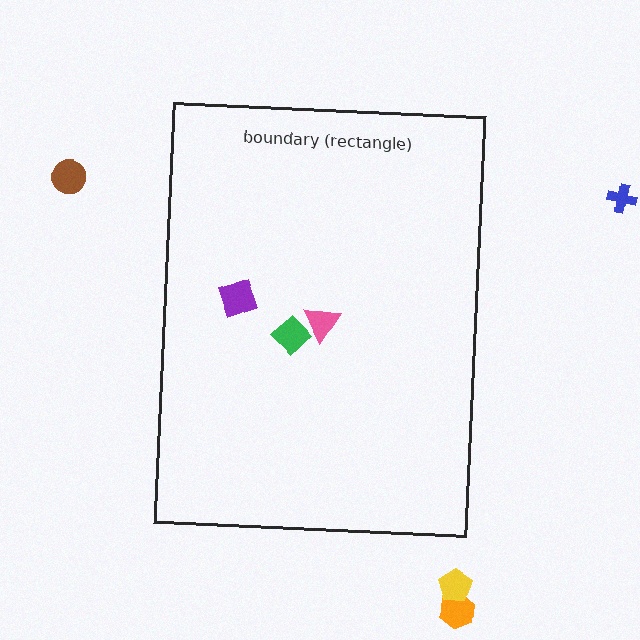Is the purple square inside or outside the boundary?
Inside.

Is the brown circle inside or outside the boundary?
Outside.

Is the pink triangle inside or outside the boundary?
Inside.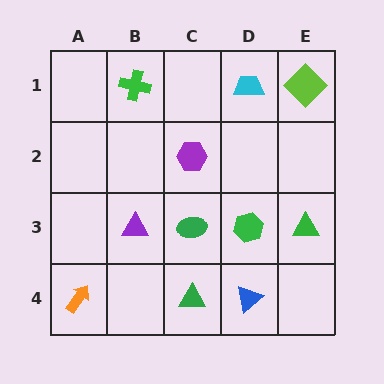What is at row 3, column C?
A green ellipse.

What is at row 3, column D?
A green hexagon.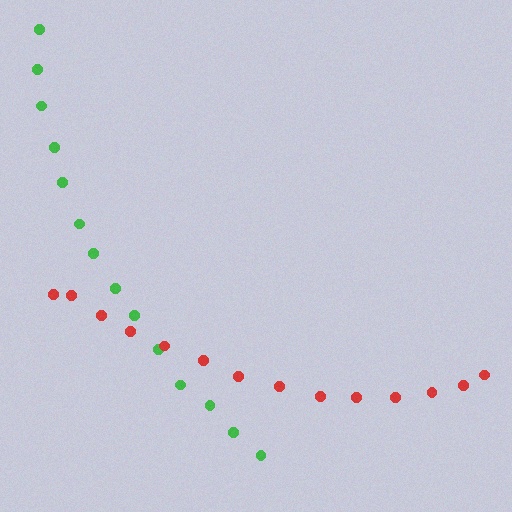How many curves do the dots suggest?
There are 2 distinct paths.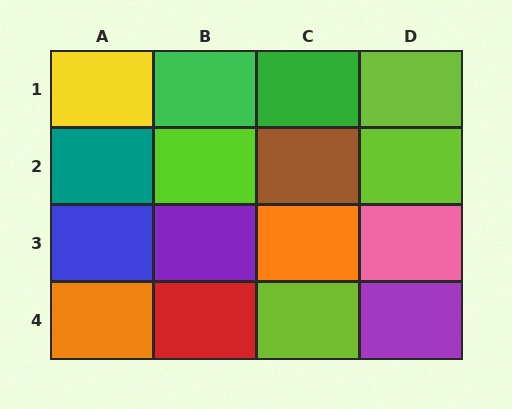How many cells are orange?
2 cells are orange.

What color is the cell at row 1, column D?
Lime.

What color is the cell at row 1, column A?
Yellow.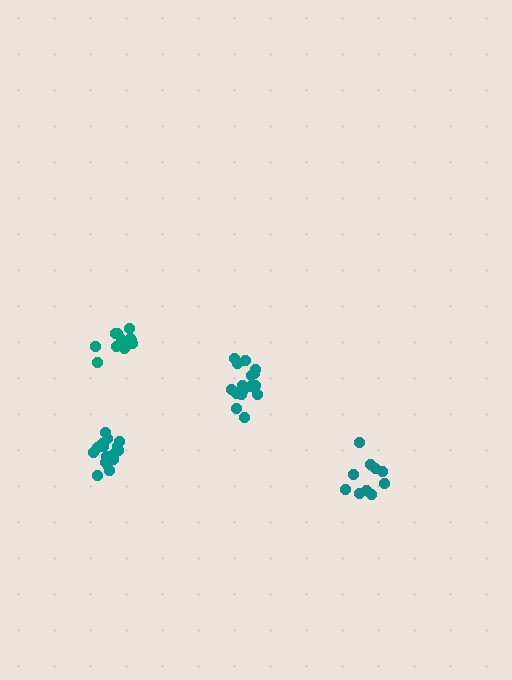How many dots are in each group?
Group 1: 11 dots, Group 2: 16 dots, Group 3: 10 dots, Group 4: 16 dots (53 total).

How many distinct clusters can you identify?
There are 4 distinct clusters.